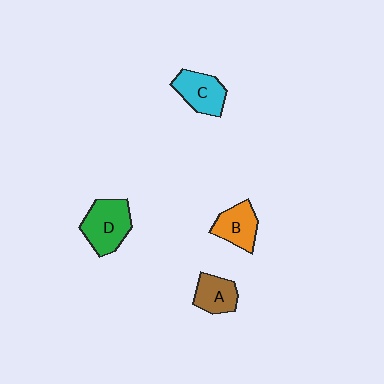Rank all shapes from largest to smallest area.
From largest to smallest: D (green), C (cyan), B (orange), A (brown).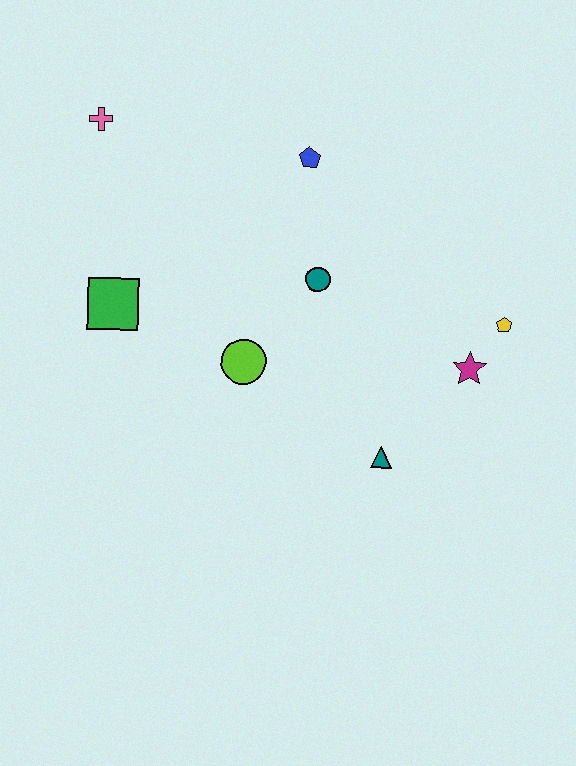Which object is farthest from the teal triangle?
The pink cross is farthest from the teal triangle.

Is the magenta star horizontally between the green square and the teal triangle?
No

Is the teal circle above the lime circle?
Yes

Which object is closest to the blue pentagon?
The teal circle is closest to the blue pentagon.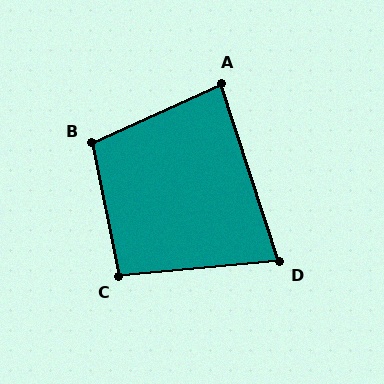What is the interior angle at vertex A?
Approximately 84 degrees (acute).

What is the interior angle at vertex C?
Approximately 96 degrees (obtuse).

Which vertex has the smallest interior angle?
D, at approximately 77 degrees.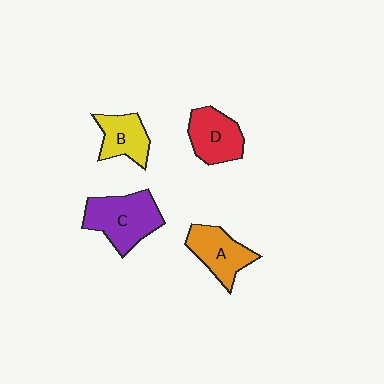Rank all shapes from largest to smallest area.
From largest to smallest: C (purple), D (red), A (orange), B (yellow).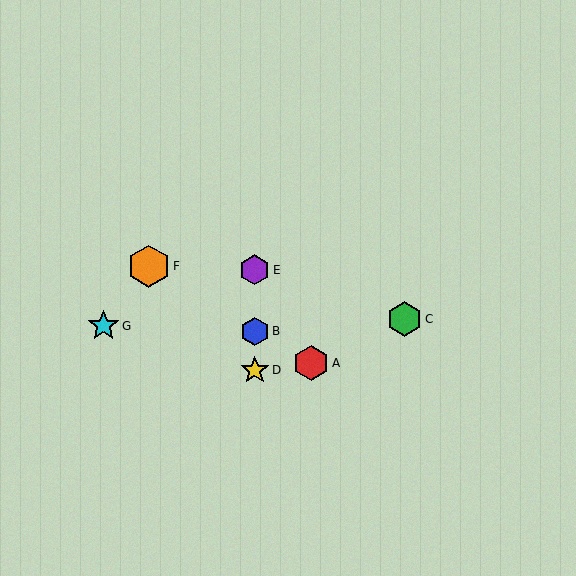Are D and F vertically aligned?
No, D is at x≈255 and F is at x≈149.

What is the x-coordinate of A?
Object A is at x≈311.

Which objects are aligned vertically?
Objects B, D, E are aligned vertically.